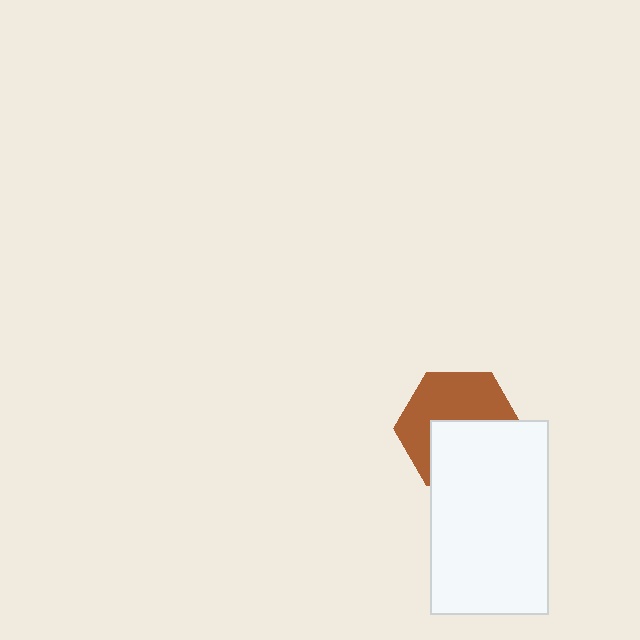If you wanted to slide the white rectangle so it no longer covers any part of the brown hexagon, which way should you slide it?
Slide it down — that is the most direct way to separate the two shapes.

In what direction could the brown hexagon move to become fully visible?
The brown hexagon could move up. That would shift it out from behind the white rectangle entirely.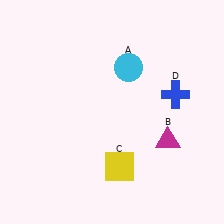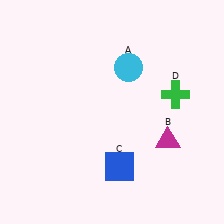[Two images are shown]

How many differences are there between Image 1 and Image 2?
There are 2 differences between the two images.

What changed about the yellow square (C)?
In Image 1, C is yellow. In Image 2, it changed to blue.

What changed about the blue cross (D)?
In Image 1, D is blue. In Image 2, it changed to green.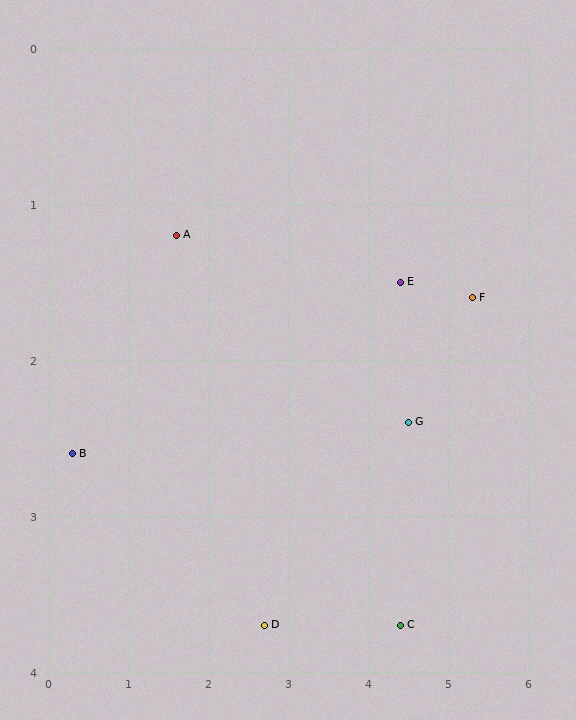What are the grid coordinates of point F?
Point F is at approximately (5.3, 1.6).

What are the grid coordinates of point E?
Point E is at approximately (4.4, 1.5).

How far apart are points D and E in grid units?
Points D and E are about 2.8 grid units apart.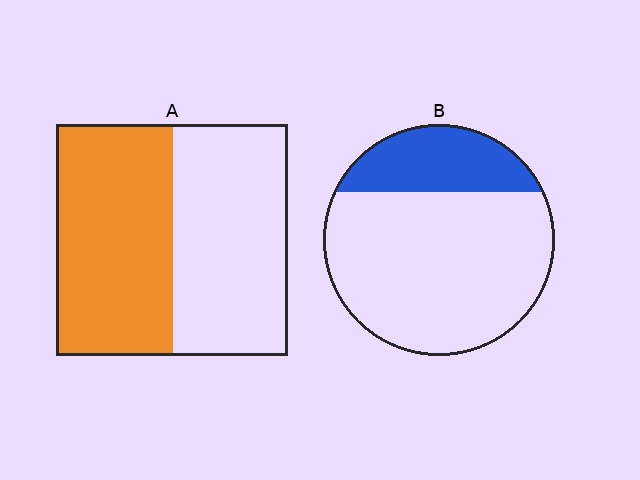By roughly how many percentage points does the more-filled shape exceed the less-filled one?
By roughly 25 percentage points (A over B).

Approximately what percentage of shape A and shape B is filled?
A is approximately 50% and B is approximately 25%.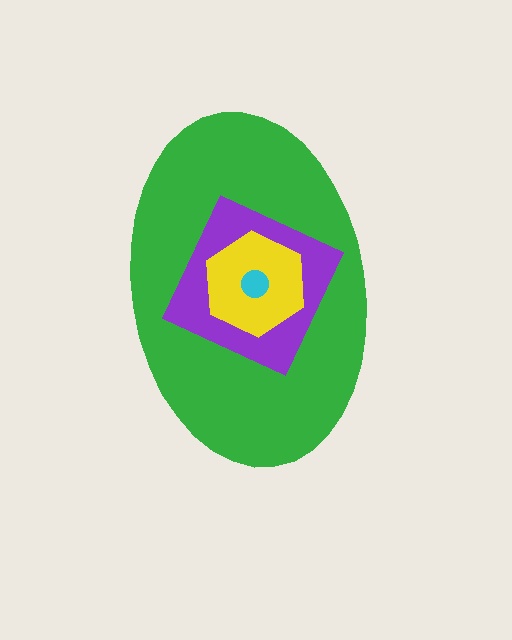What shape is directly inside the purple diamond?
The yellow hexagon.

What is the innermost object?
The cyan circle.